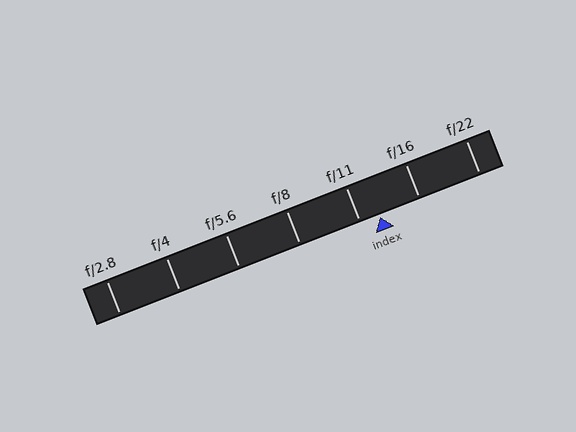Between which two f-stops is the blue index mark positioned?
The index mark is between f/11 and f/16.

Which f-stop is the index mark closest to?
The index mark is closest to f/11.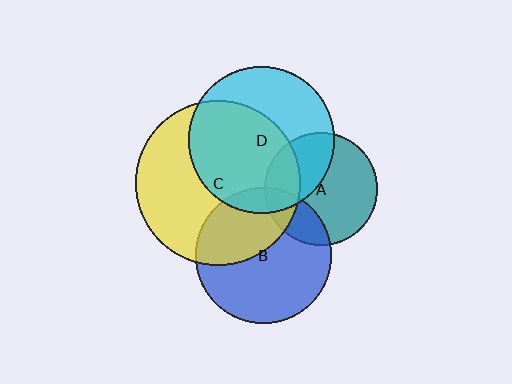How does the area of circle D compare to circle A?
Approximately 1.7 times.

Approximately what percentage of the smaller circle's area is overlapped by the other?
Approximately 10%.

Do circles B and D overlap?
Yes.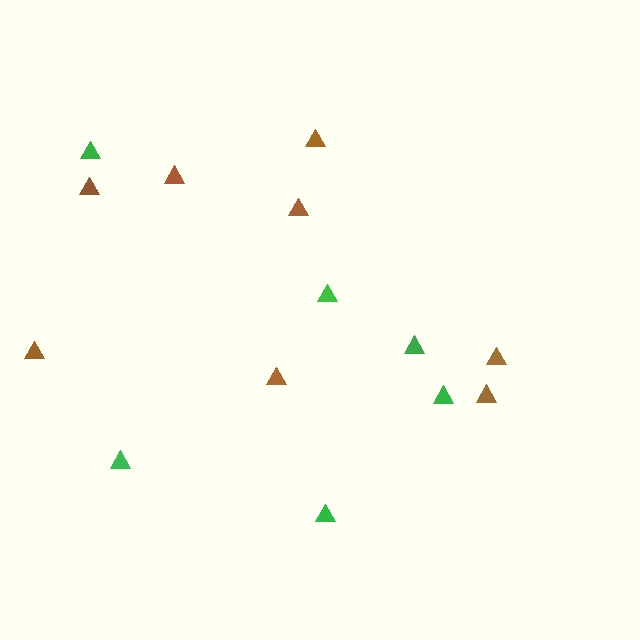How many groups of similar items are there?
There are 2 groups: one group of brown triangles (8) and one group of green triangles (6).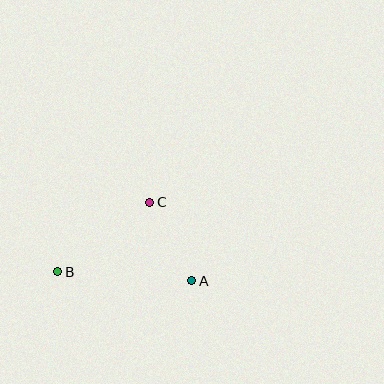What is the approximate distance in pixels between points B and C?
The distance between B and C is approximately 116 pixels.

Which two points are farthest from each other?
Points A and B are farthest from each other.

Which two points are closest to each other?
Points A and C are closest to each other.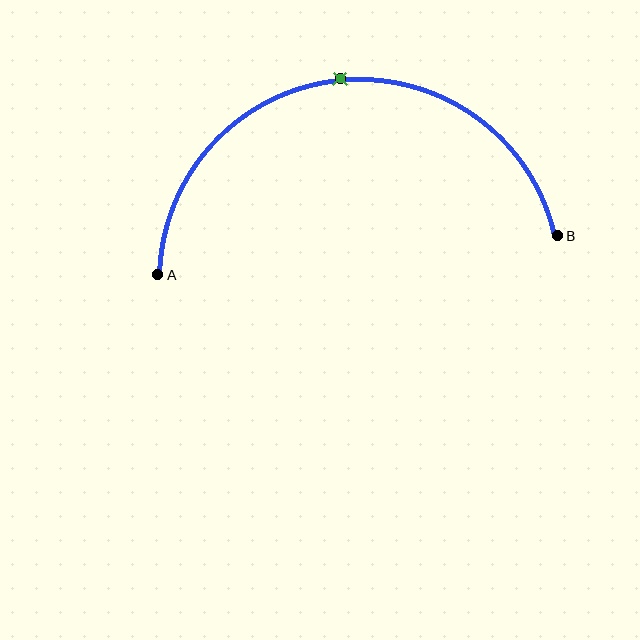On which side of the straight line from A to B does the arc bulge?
The arc bulges above the straight line connecting A and B.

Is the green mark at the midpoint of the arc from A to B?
Yes. The green mark lies on the arc at equal arc-length from both A and B — it is the arc midpoint.